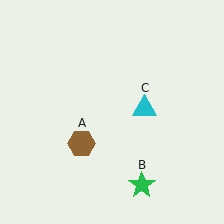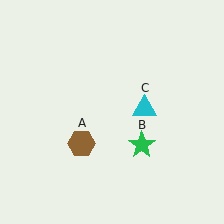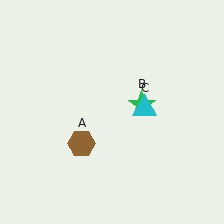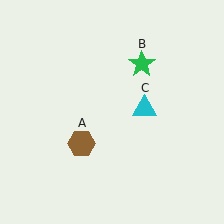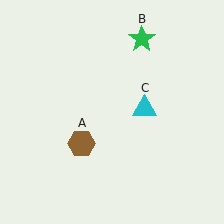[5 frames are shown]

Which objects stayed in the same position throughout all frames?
Brown hexagon (object A) and cyan triangle (object C) remained stationary.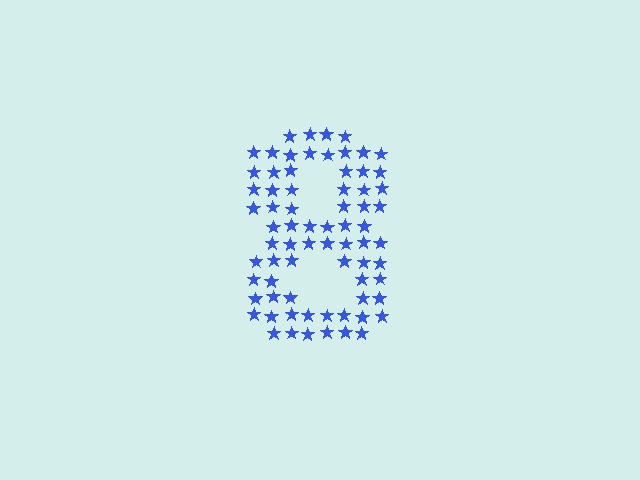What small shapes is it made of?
It is made of small stars.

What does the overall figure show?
The overall figure shows the digit 8.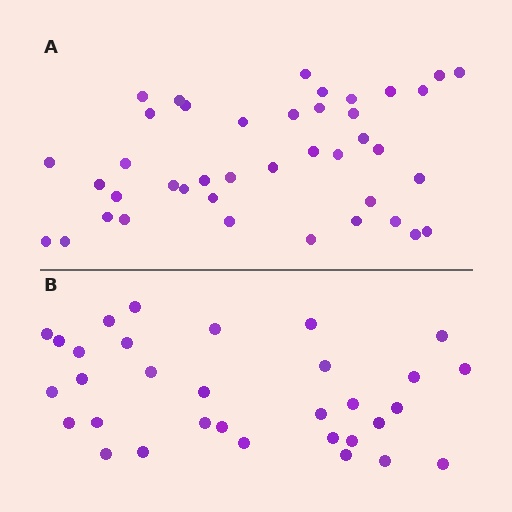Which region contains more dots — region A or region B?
Region A (the top region) has more dots.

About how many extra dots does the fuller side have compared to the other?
Region A has roughly 8 or so more dots than region B.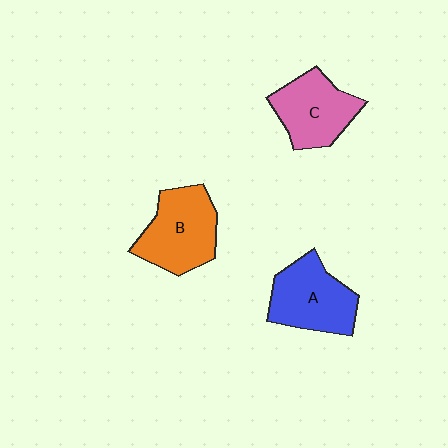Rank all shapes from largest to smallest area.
From largest to smallest: B (orange), A (blue), C (pink).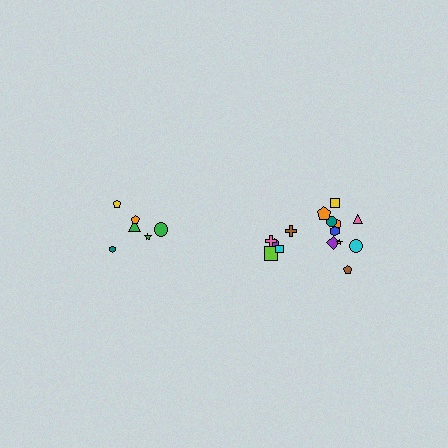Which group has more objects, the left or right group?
The right group.